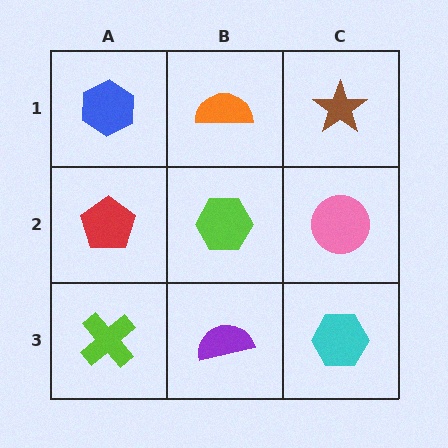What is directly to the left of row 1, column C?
An orange semicircle.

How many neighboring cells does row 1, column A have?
2.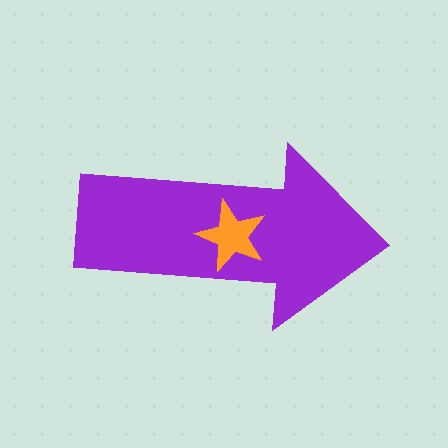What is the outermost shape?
The purple arrow.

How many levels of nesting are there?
2.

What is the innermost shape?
The orange star.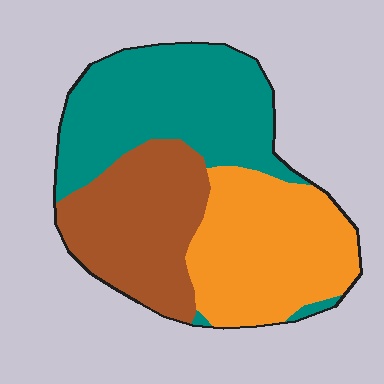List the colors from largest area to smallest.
From largest to smallest: teal, orange, brown.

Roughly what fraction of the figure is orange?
Orange takes up between a sixth and a third of the figure.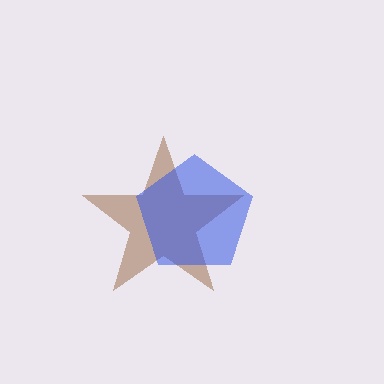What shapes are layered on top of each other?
The layered shapes are: a brown star, a blue pentagon.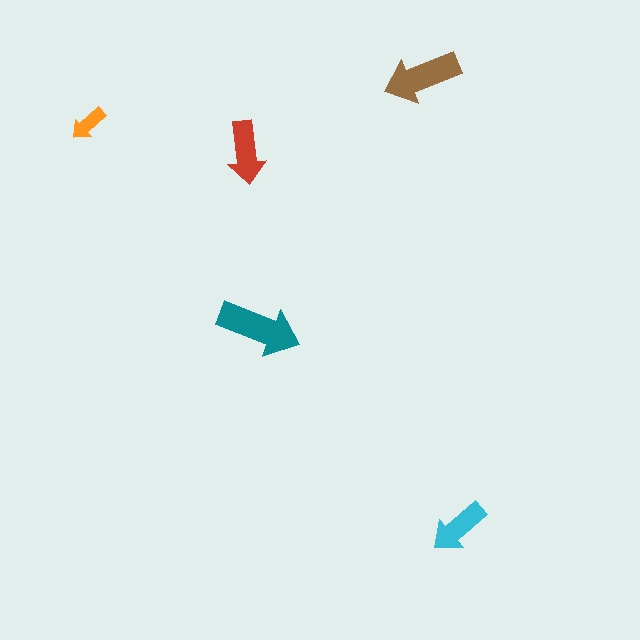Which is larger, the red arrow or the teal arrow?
The teal one.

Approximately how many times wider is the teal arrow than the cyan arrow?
About 1.5 times wider.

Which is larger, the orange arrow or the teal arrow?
The teal one.